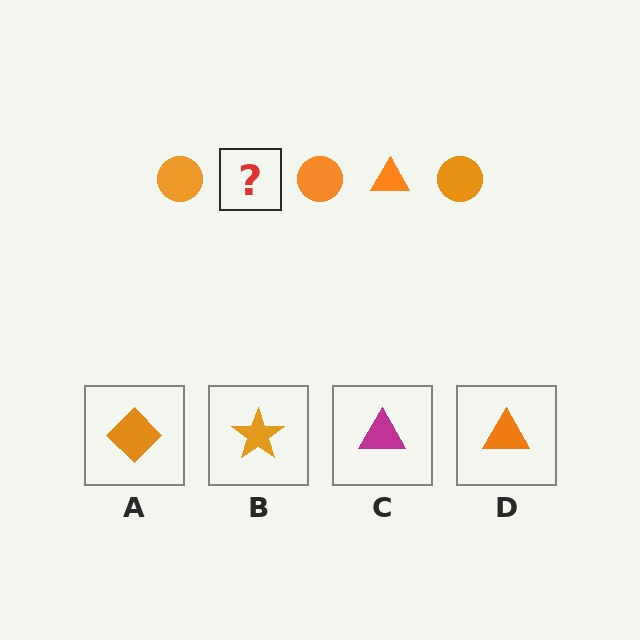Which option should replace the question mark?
Option D.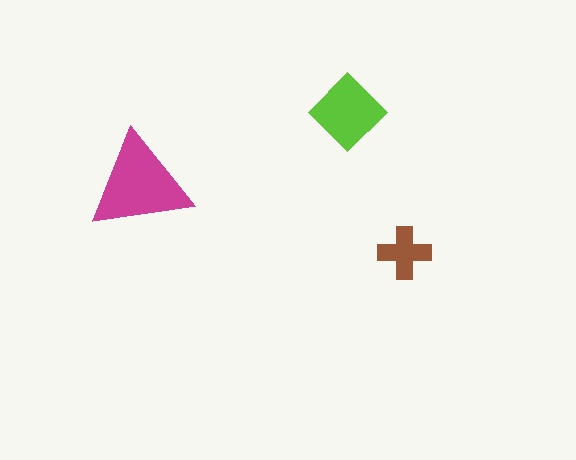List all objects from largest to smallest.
The magenta triangle, the lime diamond, the brown cross.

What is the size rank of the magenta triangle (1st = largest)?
1st.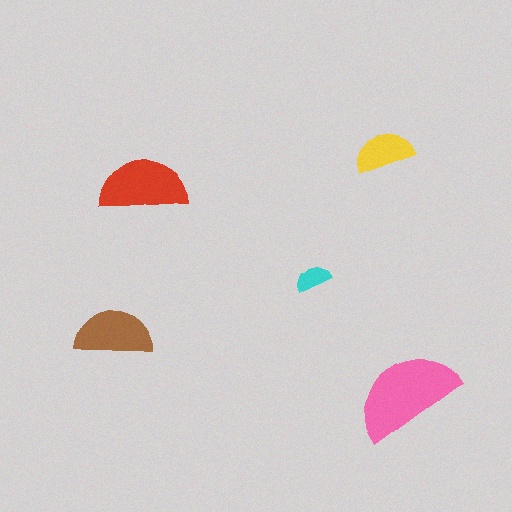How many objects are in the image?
There are 5 objects in the image.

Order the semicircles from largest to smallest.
the pink one, the red one, the brown one, the yellow one, the cyan one.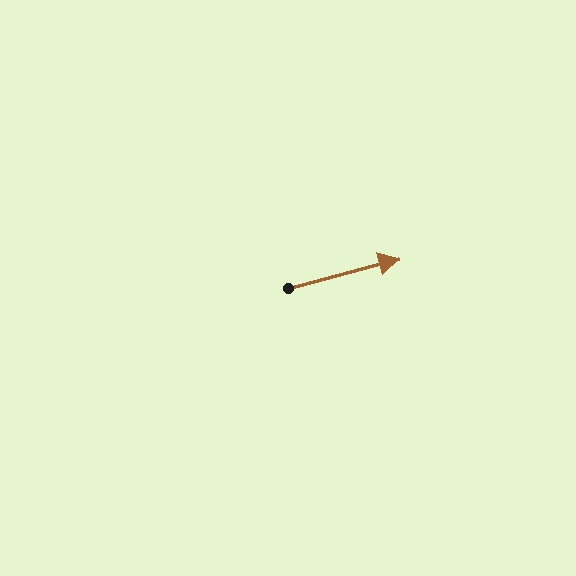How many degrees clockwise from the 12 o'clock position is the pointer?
Approximately 75 degrees.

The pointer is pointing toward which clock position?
Roughly 3 o'clock.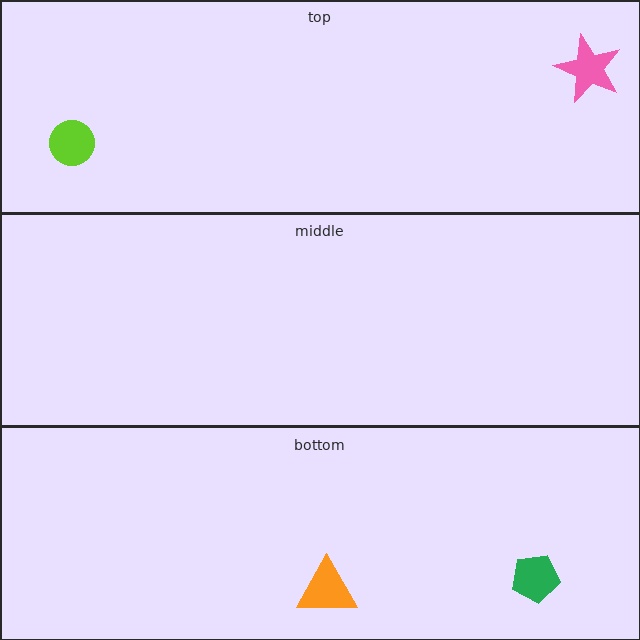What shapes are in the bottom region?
The orange triangle, the green pentagon.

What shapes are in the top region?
The pink star, the lime circle.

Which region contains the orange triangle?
The bottom region.